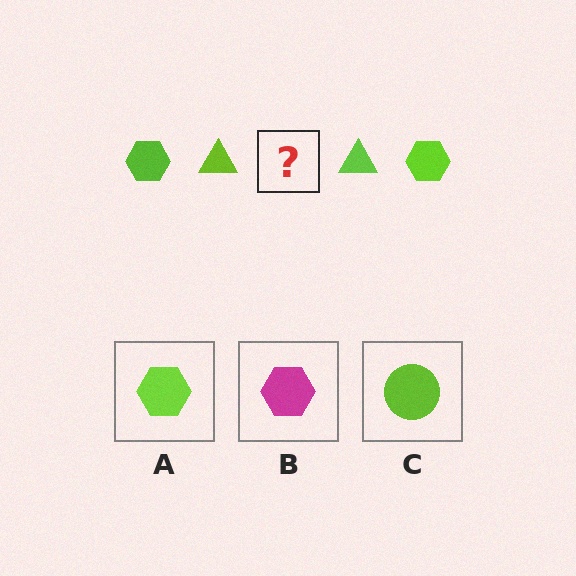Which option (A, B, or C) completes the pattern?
A.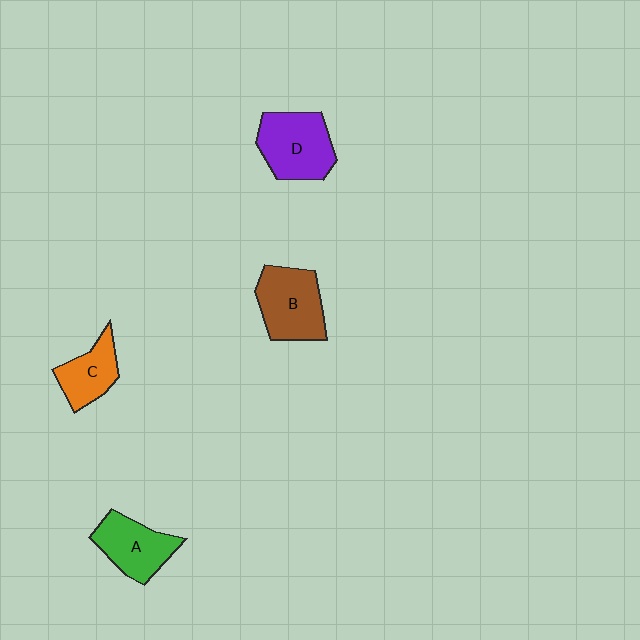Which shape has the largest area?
Shape D (purple).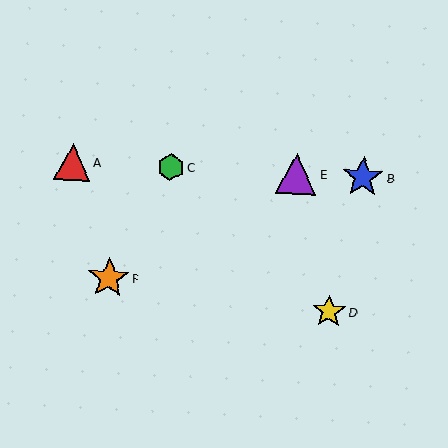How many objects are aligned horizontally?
4 objects (A, B, C, E) are aligned horizontally.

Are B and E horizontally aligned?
Yes, both are at y≈177.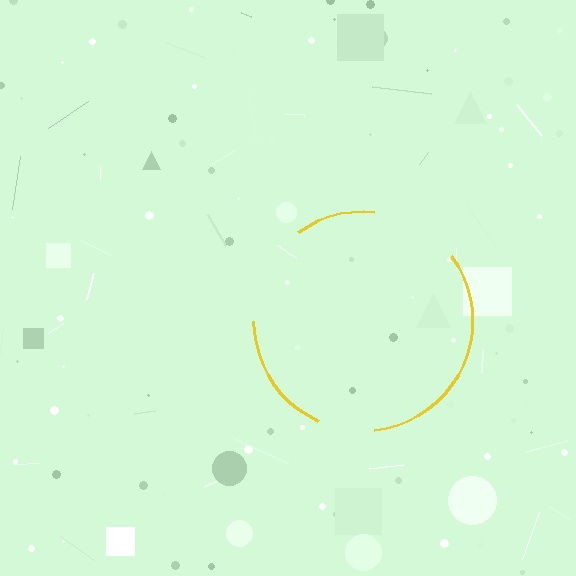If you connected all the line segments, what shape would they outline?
They would outline a circle.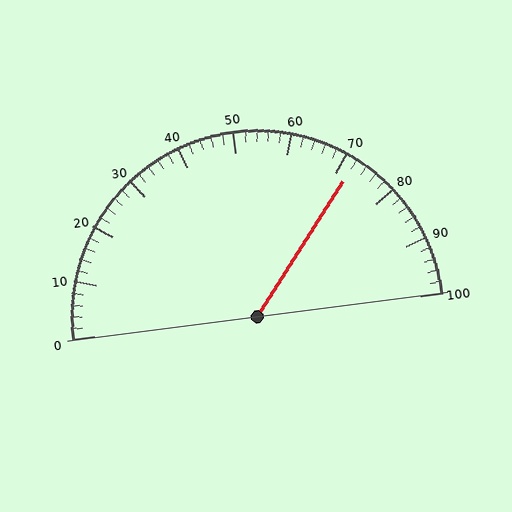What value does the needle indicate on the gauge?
The needle indicates approximately 72.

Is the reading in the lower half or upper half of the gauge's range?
The reading is in the upper half of the range (0 to 100).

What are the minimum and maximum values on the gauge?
The gauge ranges from 0 to 100.